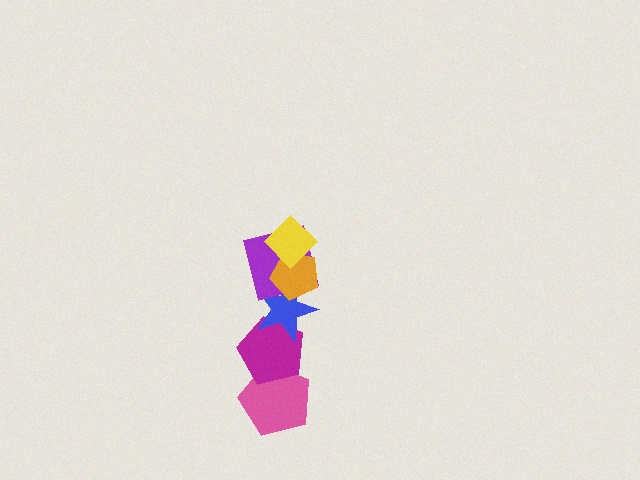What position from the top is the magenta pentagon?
The magenta pentagon is 5th from the top.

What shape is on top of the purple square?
The orange pentagon is on top of the purple square.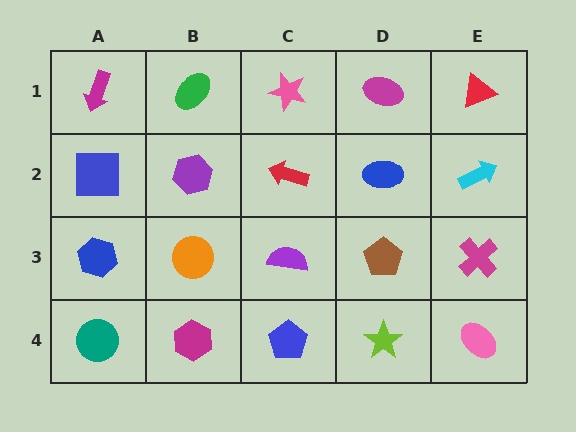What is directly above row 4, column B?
An orange circle.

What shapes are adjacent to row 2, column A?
A magenta arrow (row 1, column A), a blue hexagon (row 3, column A), a purple hexagon (row 2, column B).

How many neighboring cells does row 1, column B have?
3.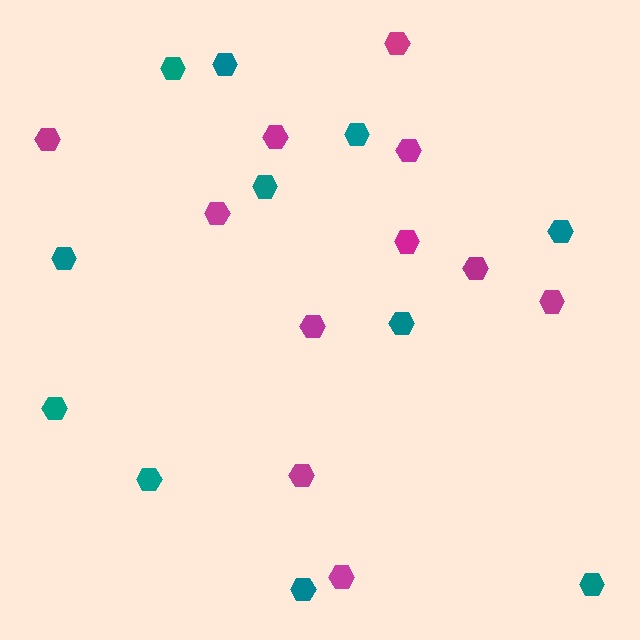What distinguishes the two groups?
There are 2 groups: one group of teal hexagons (11) and one group of magenta hexagons (11).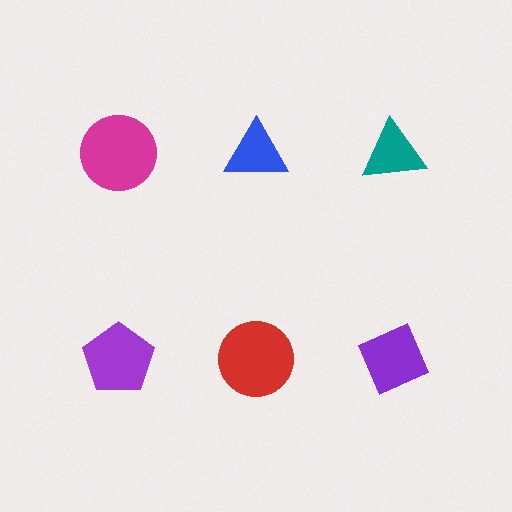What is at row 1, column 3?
A teal triangle.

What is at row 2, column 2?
A red circle.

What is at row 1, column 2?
A blue triangle.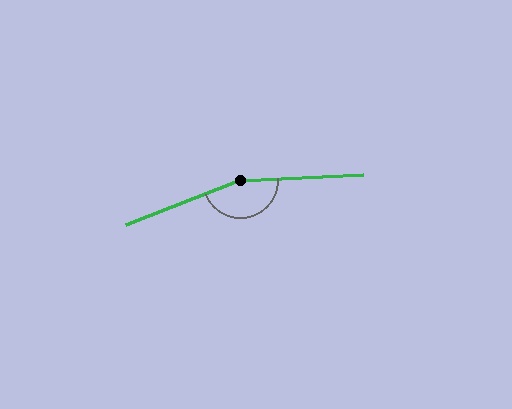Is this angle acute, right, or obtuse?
It is obtuse.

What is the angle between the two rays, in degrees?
Approximately 161 degrees.